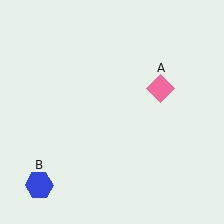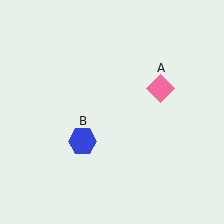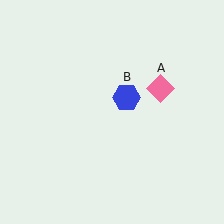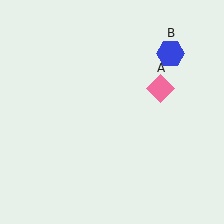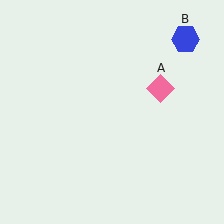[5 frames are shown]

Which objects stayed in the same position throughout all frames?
Pink diamond (object A) remained stationary.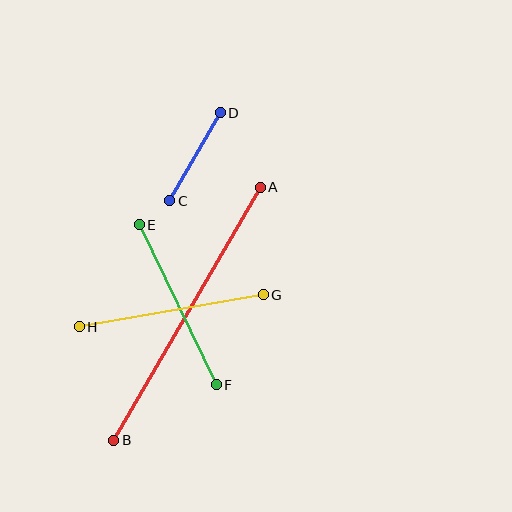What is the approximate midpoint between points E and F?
The midpoint is at approximately (178, 305) pixels.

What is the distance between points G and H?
The distance is approximately 187 pixels.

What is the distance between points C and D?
The distance is approximately 101 pixels.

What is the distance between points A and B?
The distance is approximately 292 pixels.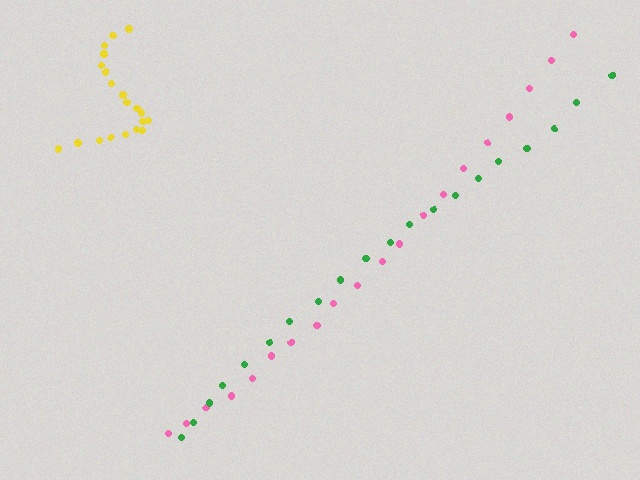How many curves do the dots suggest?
There are 3 distinct paths.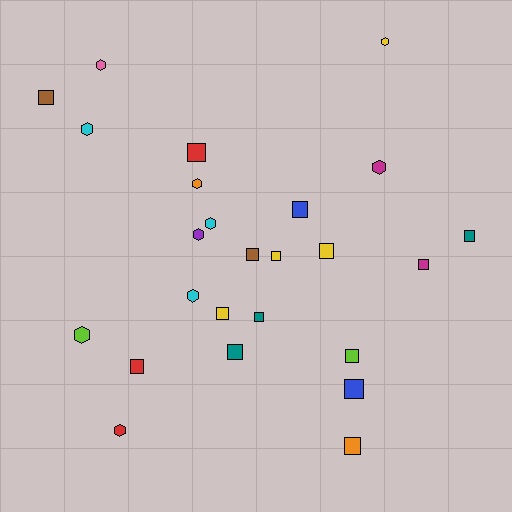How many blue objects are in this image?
There are 2 blue objects.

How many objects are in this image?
There are 25 objects.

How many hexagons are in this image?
There are 10 hexagons.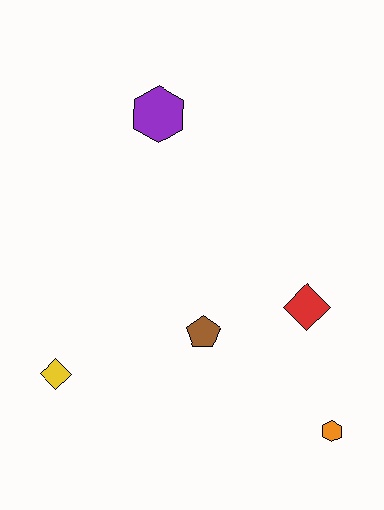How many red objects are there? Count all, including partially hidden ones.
There is 1 red object.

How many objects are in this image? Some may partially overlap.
There are 5 objects.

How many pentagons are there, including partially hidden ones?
There is 1 pentagon.